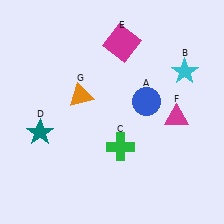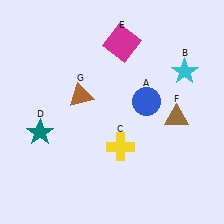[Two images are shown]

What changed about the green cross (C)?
In Image 1, C is green. In Image 2, it changed to yellow.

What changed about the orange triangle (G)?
In Image 1, G is orange. In Image 2, it changed to brown.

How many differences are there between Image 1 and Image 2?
There are 3 differences between the two images.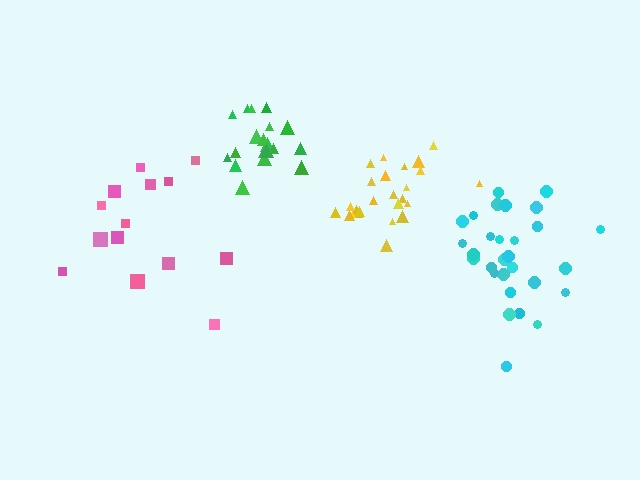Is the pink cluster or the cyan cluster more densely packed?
Cyan.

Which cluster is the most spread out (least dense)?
Pink.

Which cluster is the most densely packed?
Green.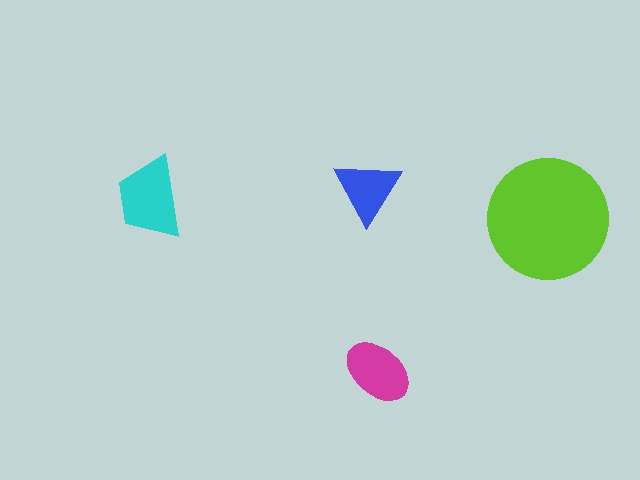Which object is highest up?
The blue triangle is topmost.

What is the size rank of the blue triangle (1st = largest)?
4th.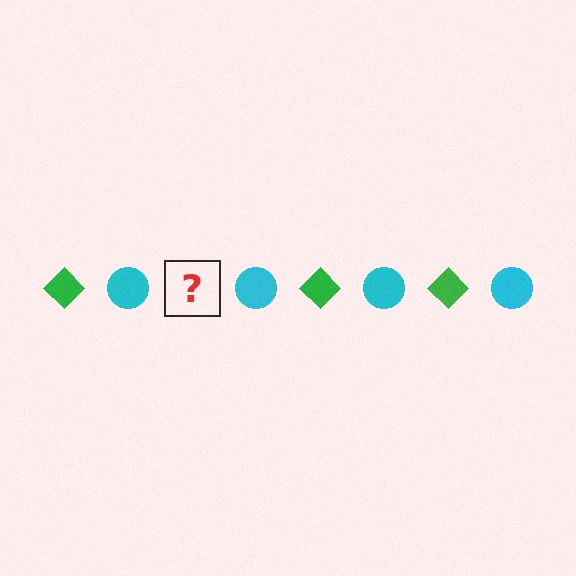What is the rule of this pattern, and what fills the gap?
The rule is that the pattern alternates between green diamond and cyan circle. The gap should be filled with a green diamond.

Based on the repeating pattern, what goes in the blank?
The blank should be a green diamond.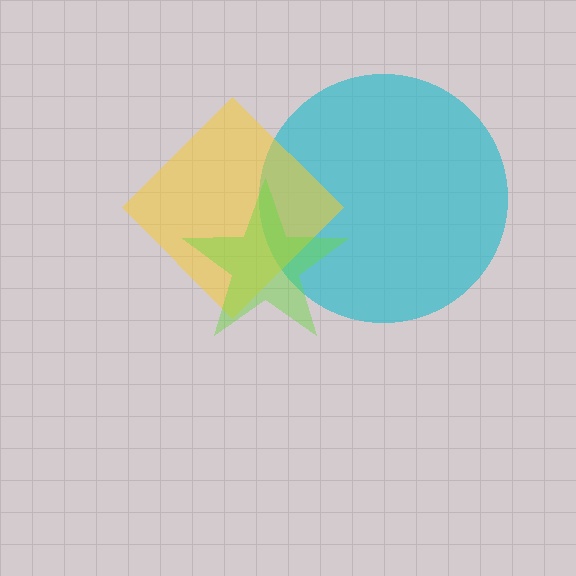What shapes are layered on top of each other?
The layered shapes are: a cyan circle, a yellow diamond, a lime star.